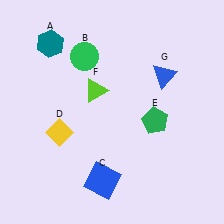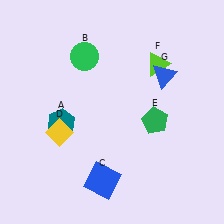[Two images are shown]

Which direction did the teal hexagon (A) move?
The teal hexagon (A) moved down.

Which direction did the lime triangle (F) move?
The lime triangle (F) moved right.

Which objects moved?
The objects that moved are: the teal hexagon (A), the lime triangle (F).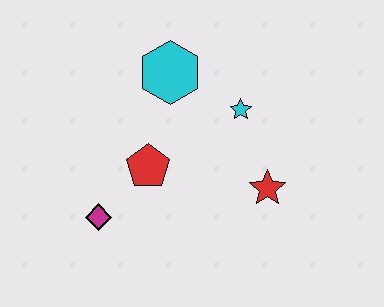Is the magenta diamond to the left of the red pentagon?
Yes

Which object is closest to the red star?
The cyan star is closest to the red star.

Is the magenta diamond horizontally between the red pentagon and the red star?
No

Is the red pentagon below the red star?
No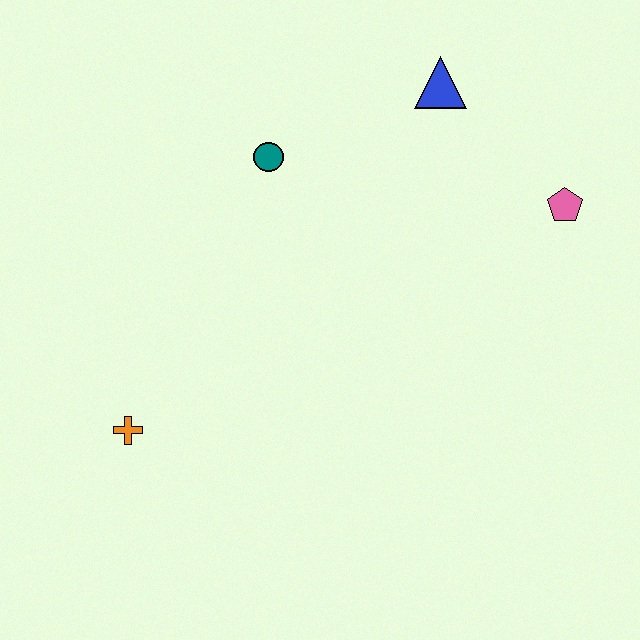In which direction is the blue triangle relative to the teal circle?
The blue triangle is to the right of the teal circle.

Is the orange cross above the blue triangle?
No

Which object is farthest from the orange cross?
The pink pentagon is farthest from the orange cross.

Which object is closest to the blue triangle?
The pink pentagon is closest to the blue triangle.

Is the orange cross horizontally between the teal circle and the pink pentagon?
No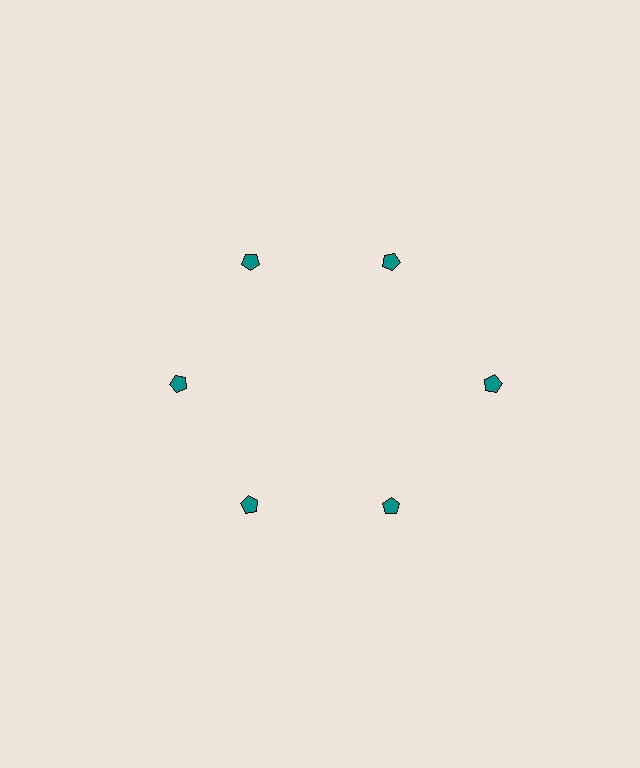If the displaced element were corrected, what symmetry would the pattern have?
It would have 6-fold rotational symmetry — the pattern would map onto itself every 60 degrees.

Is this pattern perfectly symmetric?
No. The 6 teal pentagons are arranged in a ring, but one element near the 3 o'clock position is pushed outward from the center, breaking the 6-fold rotational symmetry.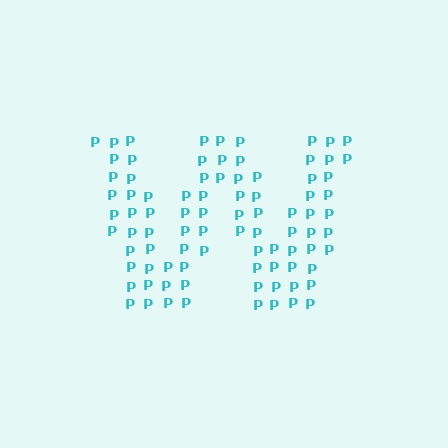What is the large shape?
The large shape is the letter W.